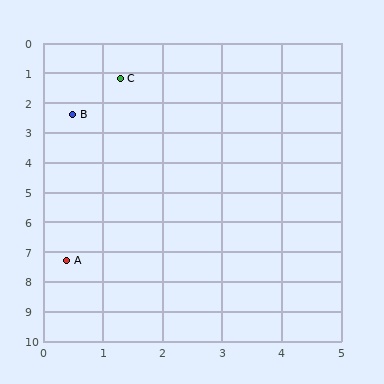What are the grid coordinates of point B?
Point B is at approximately (0.5, 2.4).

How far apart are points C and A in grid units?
Points C and A are about 6.2 grid units apart.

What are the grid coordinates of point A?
Point A is at approximately (0.4, 7.3).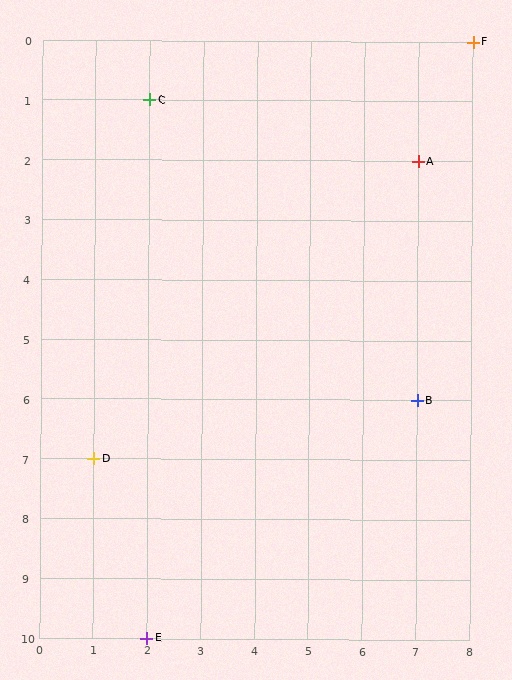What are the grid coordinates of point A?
Point A is at grid coordinates (7, 2).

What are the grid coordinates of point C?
Point C is at grid coordinates (2, 1).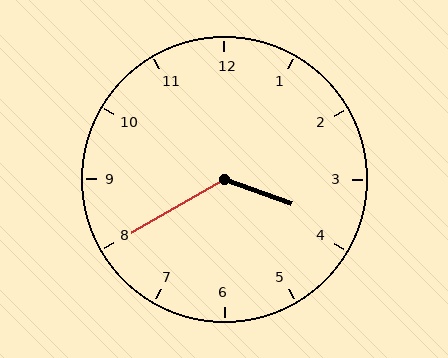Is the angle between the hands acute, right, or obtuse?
It is obtuse.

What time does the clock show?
3:40.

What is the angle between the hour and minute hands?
Approximately 130 degrees.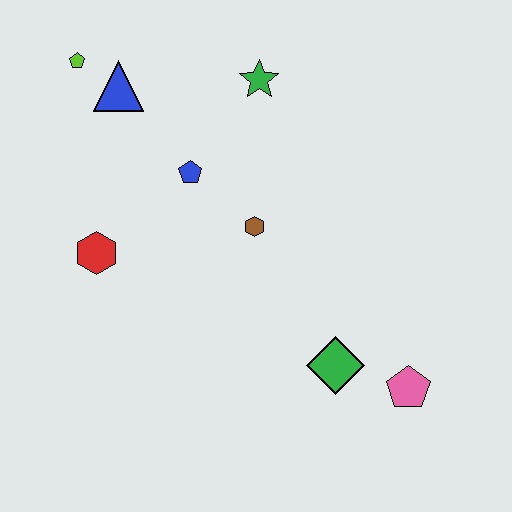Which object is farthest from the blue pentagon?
The pink pentagon is farthest from the blue pentagon.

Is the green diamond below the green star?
Yes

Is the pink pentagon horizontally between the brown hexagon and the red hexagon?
No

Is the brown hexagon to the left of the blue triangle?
No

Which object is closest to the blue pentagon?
The brown hexagon is closest to the blue pentagon.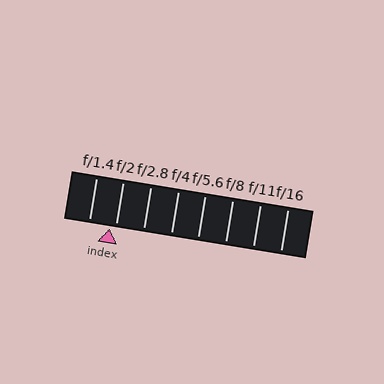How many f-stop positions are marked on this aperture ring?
There are 8 f-stop positions marked.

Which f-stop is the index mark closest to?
The index mark is closest to f/2.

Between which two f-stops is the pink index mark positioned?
The index mark is between f/1.4 and f/2.